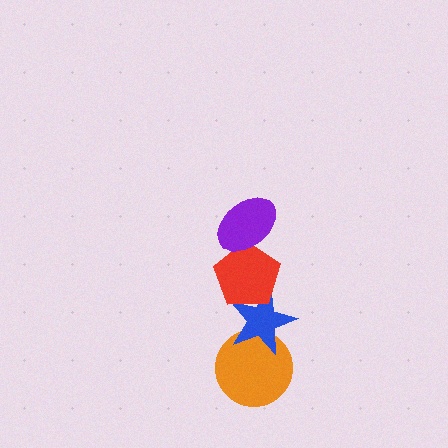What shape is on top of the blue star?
The red pentagon is on top of the blue star.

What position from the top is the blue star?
The blue star is 3rd from the top.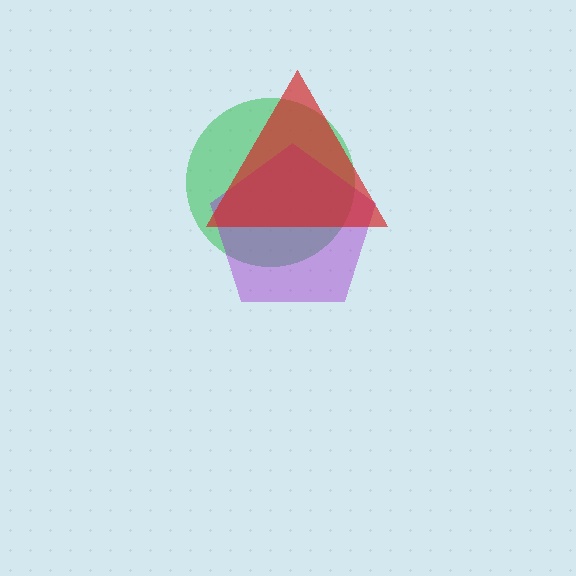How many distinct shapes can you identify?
There are 3 distinct shapes: a green circle, a purple pentagon, a red triangle.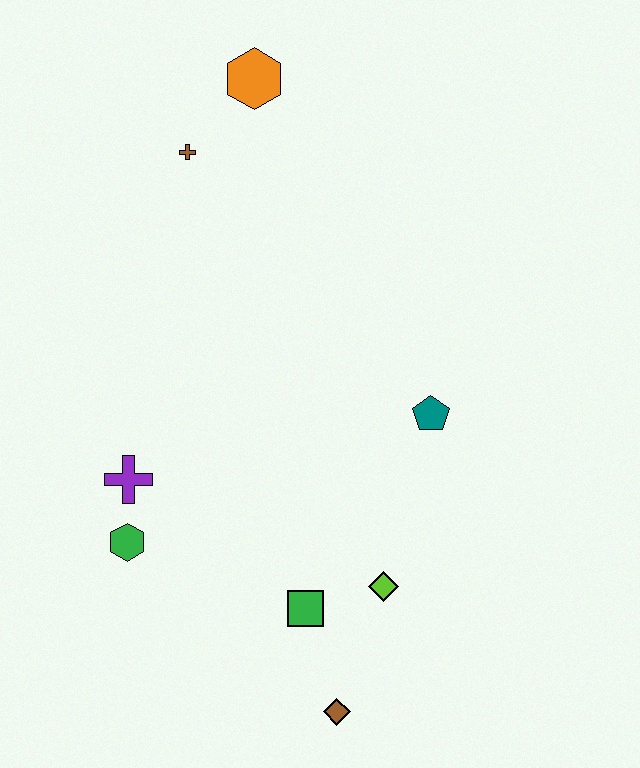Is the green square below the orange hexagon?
Yes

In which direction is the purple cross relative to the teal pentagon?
The purple cross is to the left of the teal pentagon.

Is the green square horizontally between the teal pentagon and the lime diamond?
No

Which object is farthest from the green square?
The orange hexagon is farthest from the green square.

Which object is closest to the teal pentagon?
The lime diamond is closest to the teal pentagon.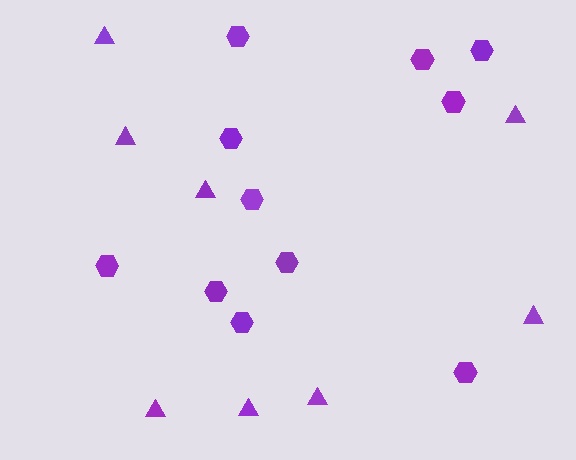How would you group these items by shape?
There are 2 groups: one group of hexagons (11) and one group of triangles (8).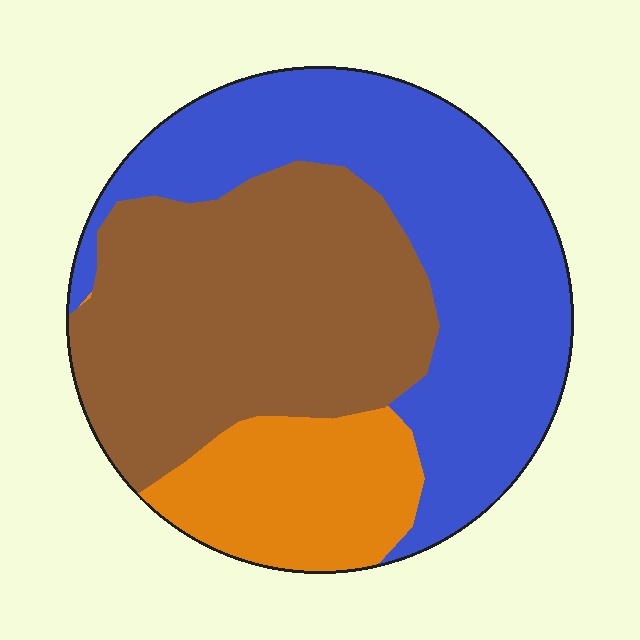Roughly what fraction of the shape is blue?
Blue covers about 40% of the shape.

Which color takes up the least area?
Orange, at roughly 15%.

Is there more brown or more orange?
Brown.